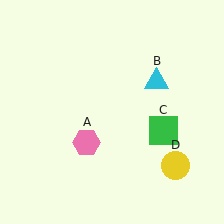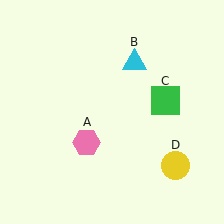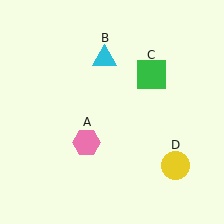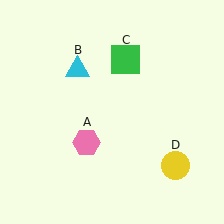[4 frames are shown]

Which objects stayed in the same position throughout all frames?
Pink hexagon (object A) and yellow circle (object D) remained stationary.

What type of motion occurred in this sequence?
The cyan triangle (object B), green square (object C) rotated counterclockwise around the center of the scene.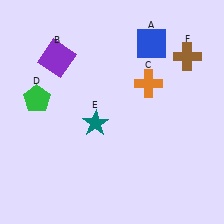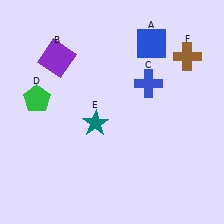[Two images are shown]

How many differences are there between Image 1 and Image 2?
There is 1 difference between the two images.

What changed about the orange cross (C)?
In Image 1, C is orange. In Image 2, it changed to blue.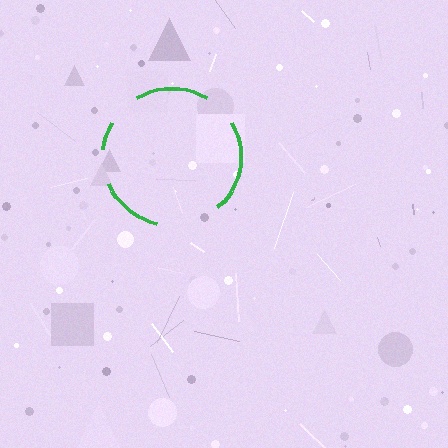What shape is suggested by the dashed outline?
The dashed outline suggests a circle.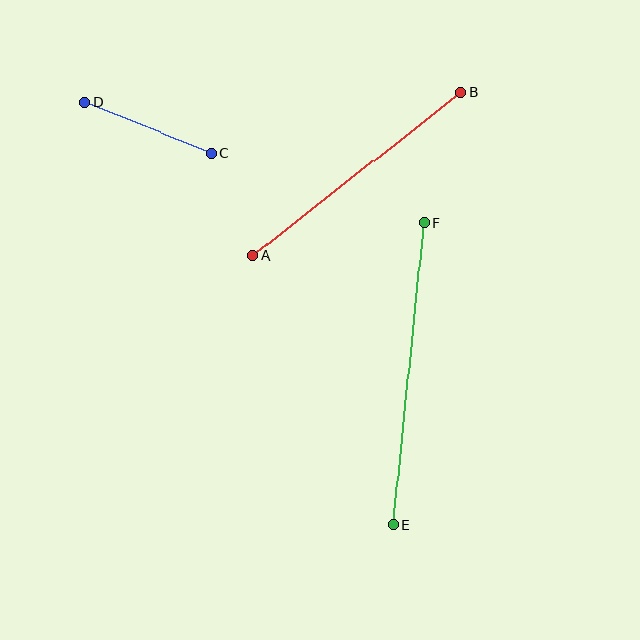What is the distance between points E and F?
The distance is approximately 303 pixels.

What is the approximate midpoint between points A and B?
The midpoint is at approximately (357, 174) pixels.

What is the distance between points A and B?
The distance is approximately 265 pixels.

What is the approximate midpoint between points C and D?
The midpoint is at approximately (148, 128) pixels.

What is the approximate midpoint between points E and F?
The midpoint is at approximately (409, 374) pixels.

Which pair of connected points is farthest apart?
Points E and F are farthest apart.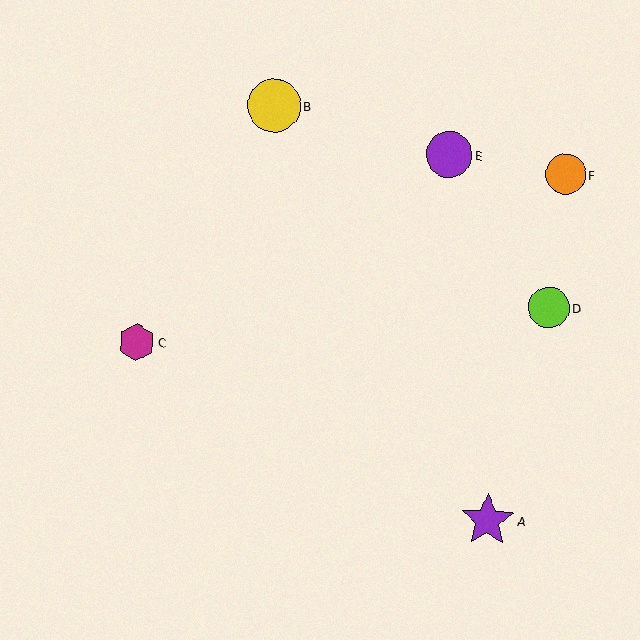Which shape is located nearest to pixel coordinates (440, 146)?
The purple circle (labeled E) at (449, 155) is nearest to that location.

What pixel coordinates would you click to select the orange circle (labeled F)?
Click at (566, 174) to select the orange circle F.